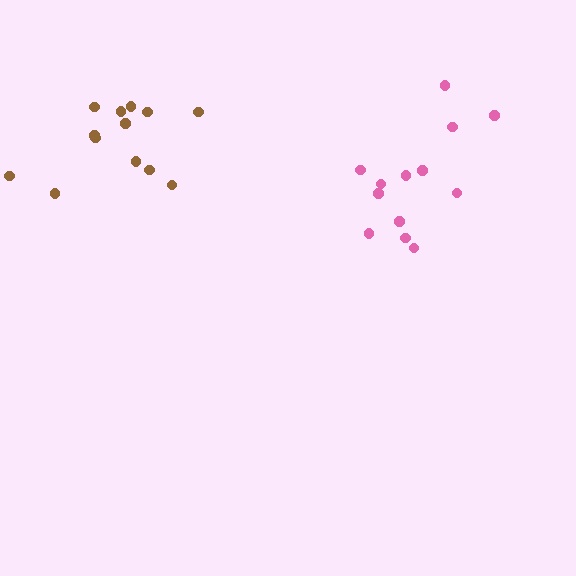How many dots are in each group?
Group 1: 13 dots, Group 2: 13 dots (26 total).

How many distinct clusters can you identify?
There are 2 distinct clusters.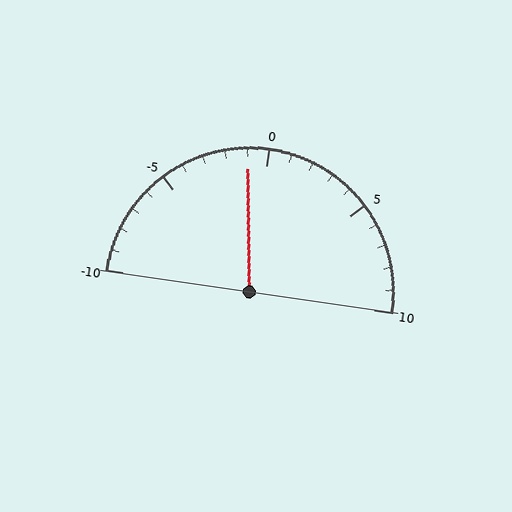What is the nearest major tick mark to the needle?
The nearest major tick mark is 0.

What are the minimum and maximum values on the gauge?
The gauge ranges from -10 to 10.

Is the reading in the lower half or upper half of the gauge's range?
The reading is in the lower half of the range (-10 to 10).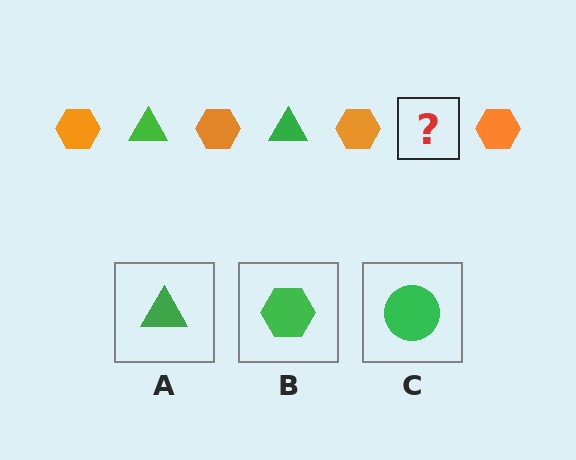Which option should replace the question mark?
Option A.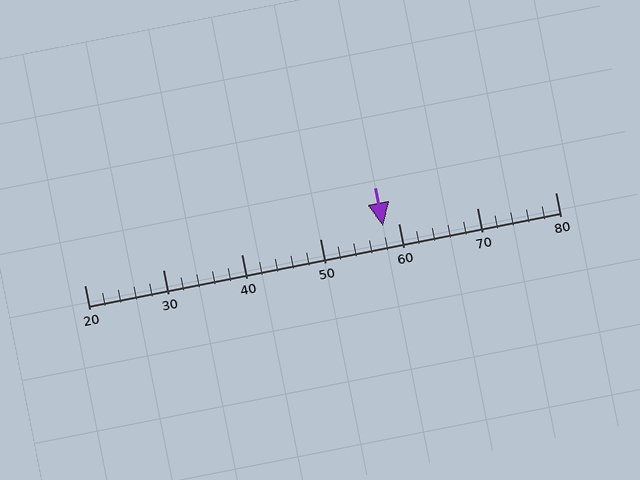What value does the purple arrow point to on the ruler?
The purple arrow points to approximately 58.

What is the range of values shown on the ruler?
The ruler shows values from 20 to 80.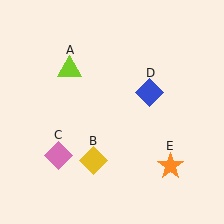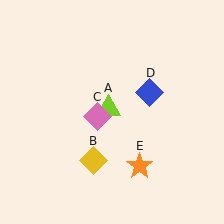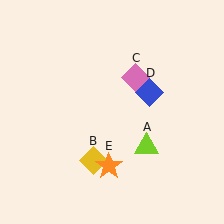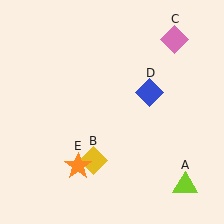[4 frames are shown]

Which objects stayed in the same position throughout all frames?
Yellow diamond (object B) and blue diamond (object D) remained stationary.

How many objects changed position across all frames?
3 objects changed position: lime triangle (object A), pink diamond (object C), orange star (object E).